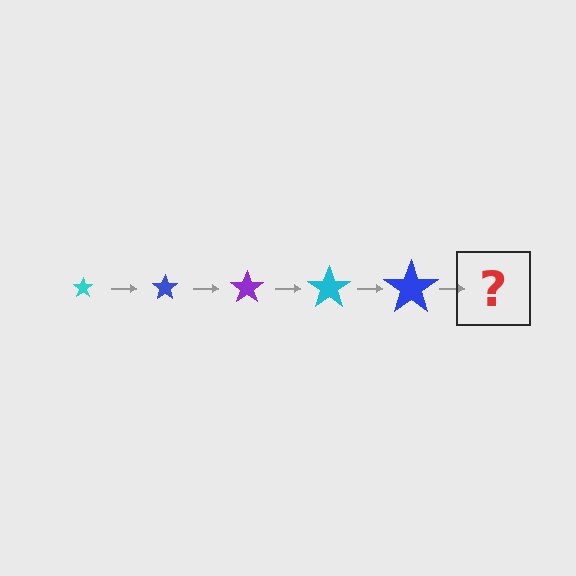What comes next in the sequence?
The next element should be a purple star, larger than the previous one.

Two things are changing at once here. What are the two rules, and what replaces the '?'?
The two rules are that the star grows larger each step and the color cycles through cyan, blue, and purple. The '?' should be a purple star, larger than the previous one.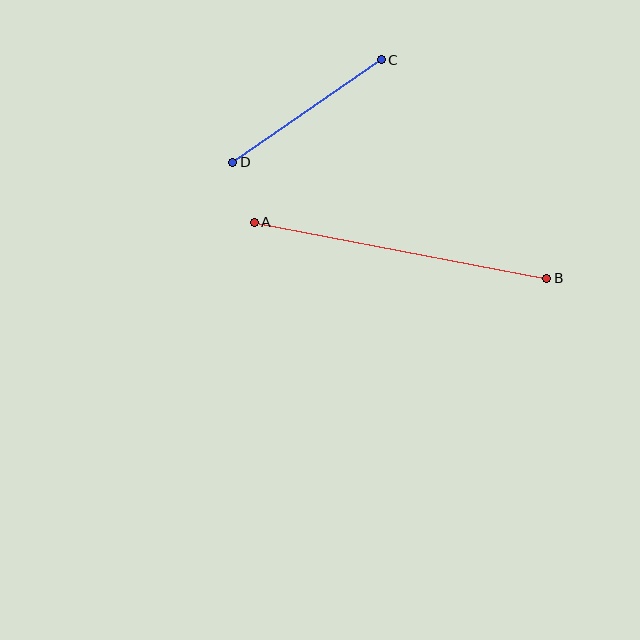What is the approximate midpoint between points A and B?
The midpoint is at approximately (400, 250) pixels.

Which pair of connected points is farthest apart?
Points A and B are farthest apart.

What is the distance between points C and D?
The distance is approximately 180 pixels.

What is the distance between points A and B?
The distance is approximately 298 pixels.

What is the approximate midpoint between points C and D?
The midpoint is at approximately (307, 111) pixels.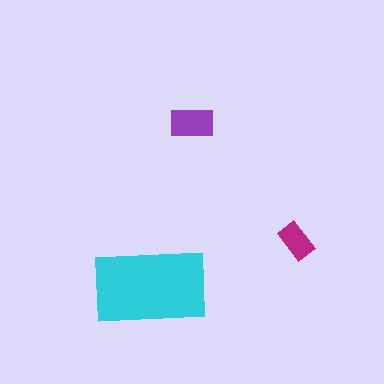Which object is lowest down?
The cyan rectangle is bottommost.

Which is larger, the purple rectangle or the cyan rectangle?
The cyan one.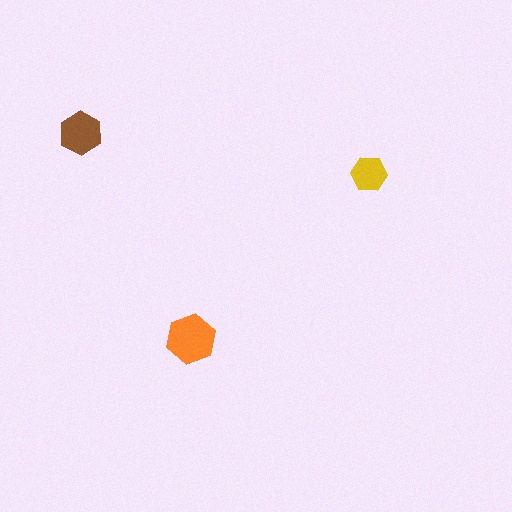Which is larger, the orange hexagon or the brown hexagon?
The orange one.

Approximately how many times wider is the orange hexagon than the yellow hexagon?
About 1.5 times wider.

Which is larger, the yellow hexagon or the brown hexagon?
The brown one.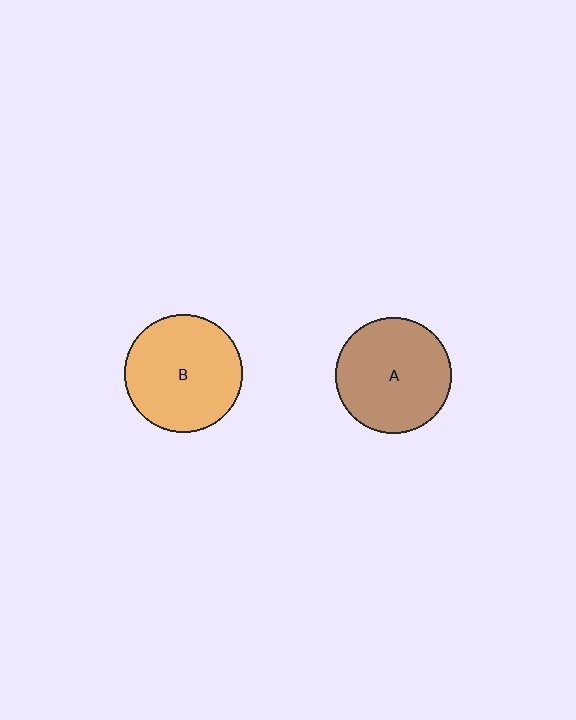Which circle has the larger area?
Circle B (orange).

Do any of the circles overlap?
No, none of the circles overlap.